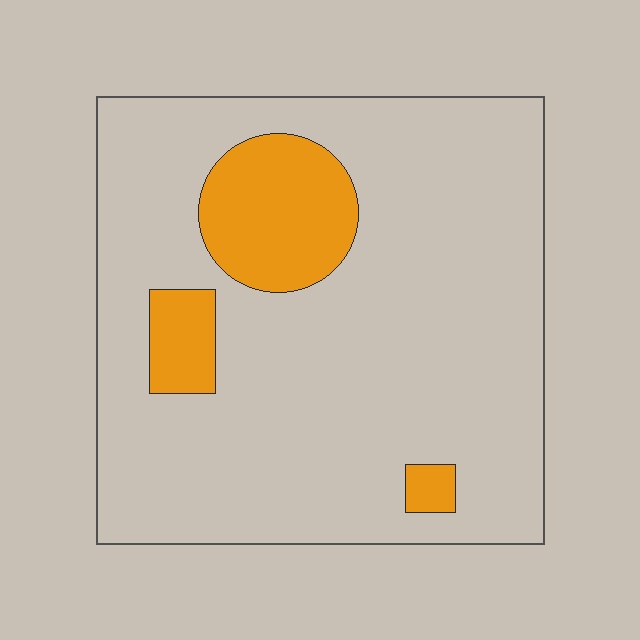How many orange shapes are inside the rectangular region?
3.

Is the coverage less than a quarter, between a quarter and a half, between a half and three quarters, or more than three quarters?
Less than a quarter.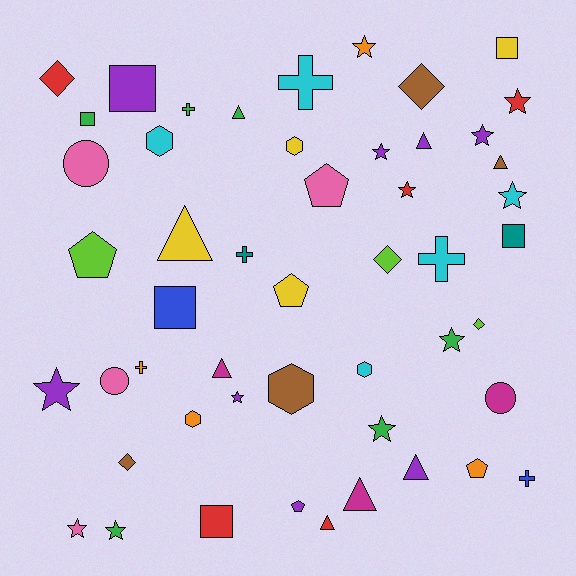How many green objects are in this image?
There are 6 green objects.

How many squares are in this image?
There are 6 squares.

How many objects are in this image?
There are 50 objects.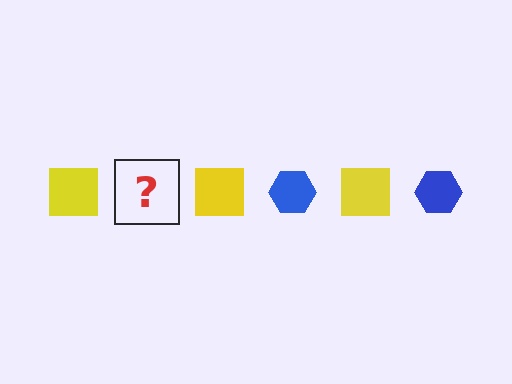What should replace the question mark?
The question mark should be replaced with a blue hexagon.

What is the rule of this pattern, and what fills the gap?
The rule is that the pattern alternates between yellow square and blue hexagon. The gap should be filled with a blue hexagon.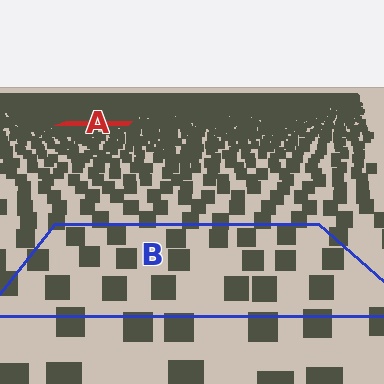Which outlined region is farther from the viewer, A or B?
Region A is farther from the viewer — the texture elements inside it appear smaller and more densely packed.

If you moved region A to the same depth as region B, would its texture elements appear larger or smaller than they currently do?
They would appear larger. At a closer depth, the same texture elements are projected at a bigger on-screen size.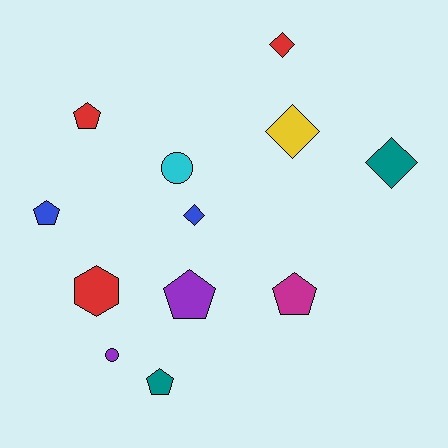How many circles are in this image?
There are 2 circles.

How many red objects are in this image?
There are 3 red objects.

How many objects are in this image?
There are 12 objects.